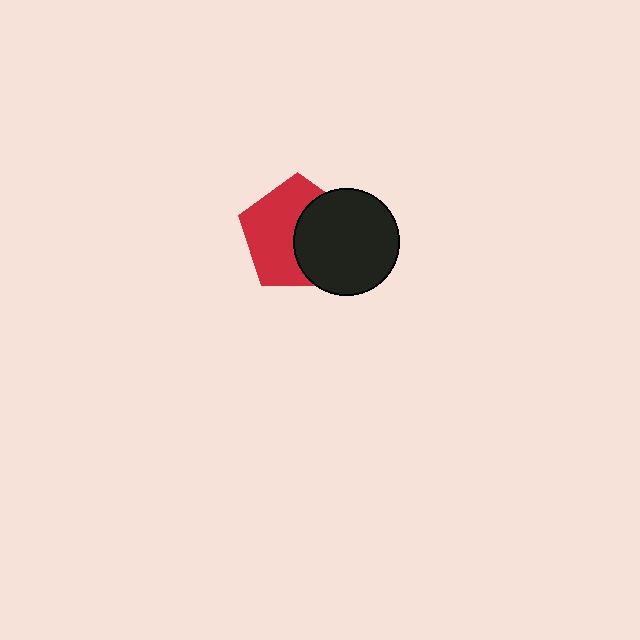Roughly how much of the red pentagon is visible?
About half of it is visible (roughly 56%).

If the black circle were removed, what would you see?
You would see the complete red pentagon.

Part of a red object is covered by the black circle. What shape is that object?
It is a pentagon.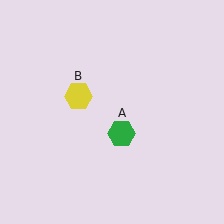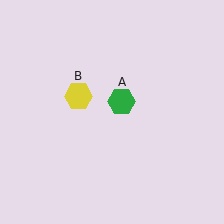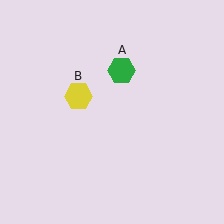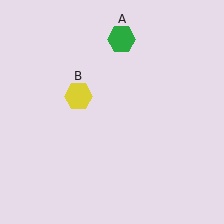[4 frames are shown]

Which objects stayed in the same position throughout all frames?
Yellow hexagon (object B) remained stationary.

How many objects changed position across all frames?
1 object changed position: green hexagon (object A).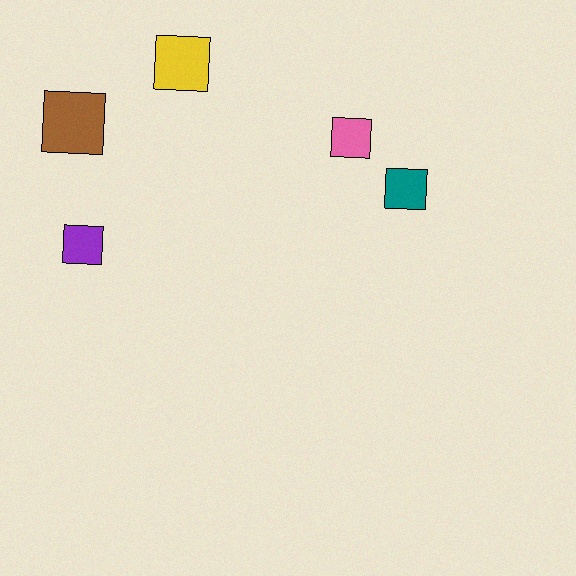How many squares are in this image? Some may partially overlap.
There are 5 squares.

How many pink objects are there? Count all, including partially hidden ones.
There is 1 pink object.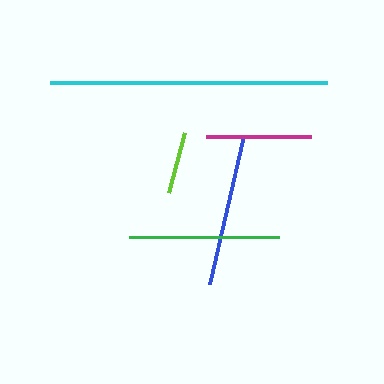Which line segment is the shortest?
The lime line is the shortest at approximately 63 pixels.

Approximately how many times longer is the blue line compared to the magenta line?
The blue line is approximately 1.4 times the length of the magenta line.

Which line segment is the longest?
The cyan line is the longest at approximately 278 pixels.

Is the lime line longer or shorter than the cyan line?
The cyan line is longer than the lime line.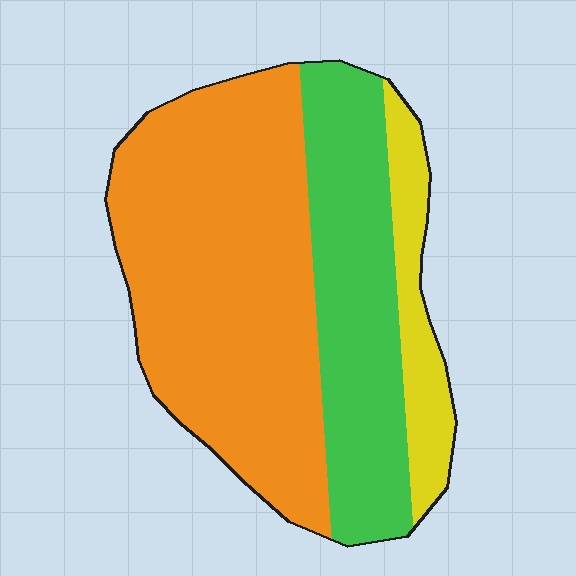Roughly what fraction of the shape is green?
Green covers 31% of the shape.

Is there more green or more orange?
Orange.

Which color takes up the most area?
Orange, at roughly 55%.